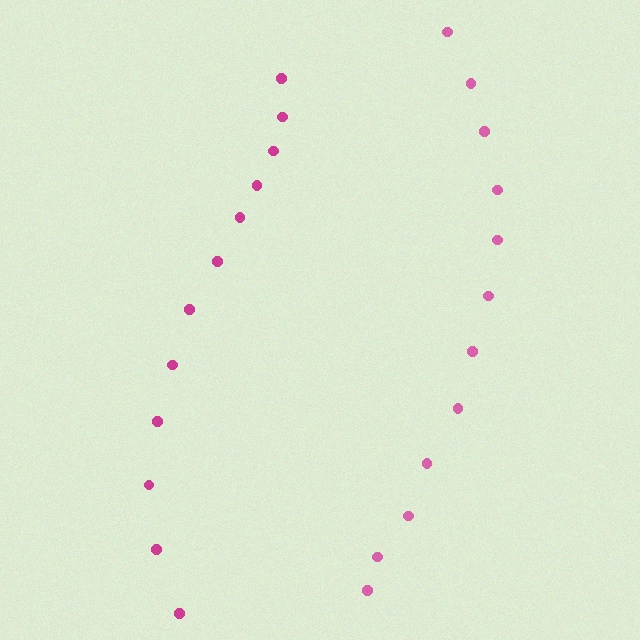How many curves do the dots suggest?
There are 2 distinct paths.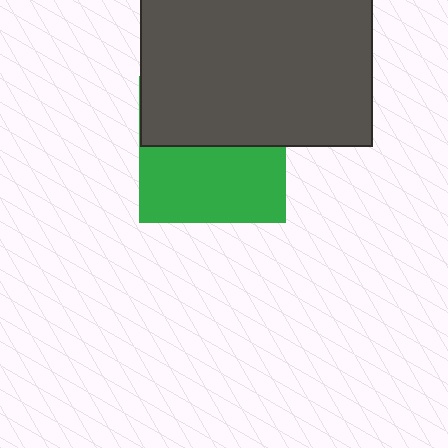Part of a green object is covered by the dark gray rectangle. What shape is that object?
It is a square.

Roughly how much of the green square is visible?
About half of it is visible (roughly 51%).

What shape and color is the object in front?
The object in front is a dark gray rectangle.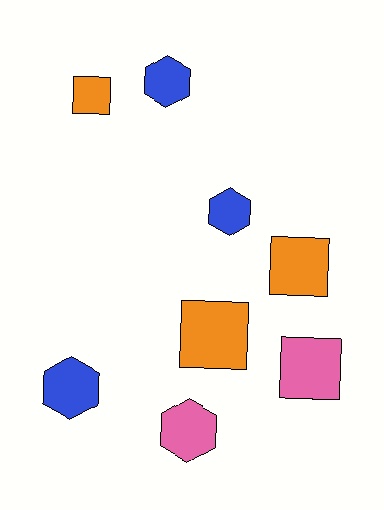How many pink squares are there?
There is 1 pink square.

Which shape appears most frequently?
Square, with 4 objects.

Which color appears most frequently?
Blue, with 3 objects.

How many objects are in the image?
There are 8 objects.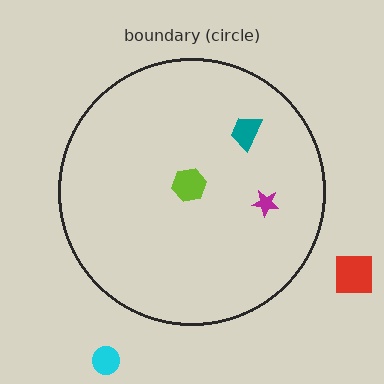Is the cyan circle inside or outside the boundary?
Outside.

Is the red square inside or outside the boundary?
Outside.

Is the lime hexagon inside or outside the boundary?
Inside.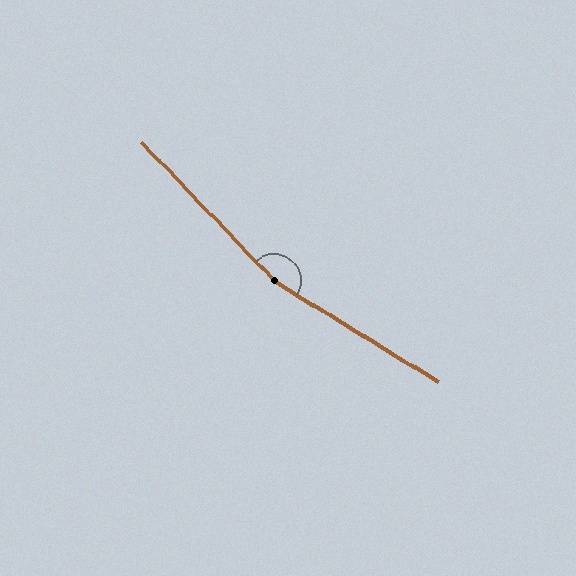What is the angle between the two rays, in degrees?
Approximately 166 degrees.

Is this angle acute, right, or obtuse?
It is obtuse.